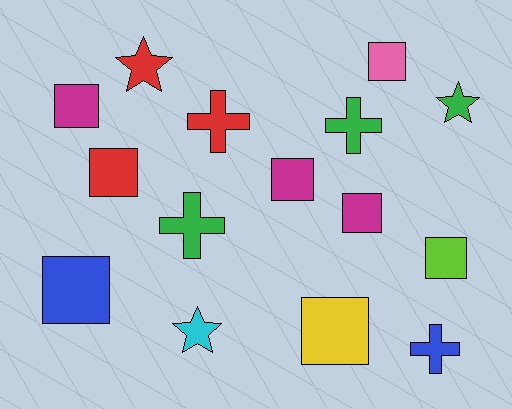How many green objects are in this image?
There are 3 green objects.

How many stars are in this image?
There are 3 stars.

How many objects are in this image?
There are 15 objects.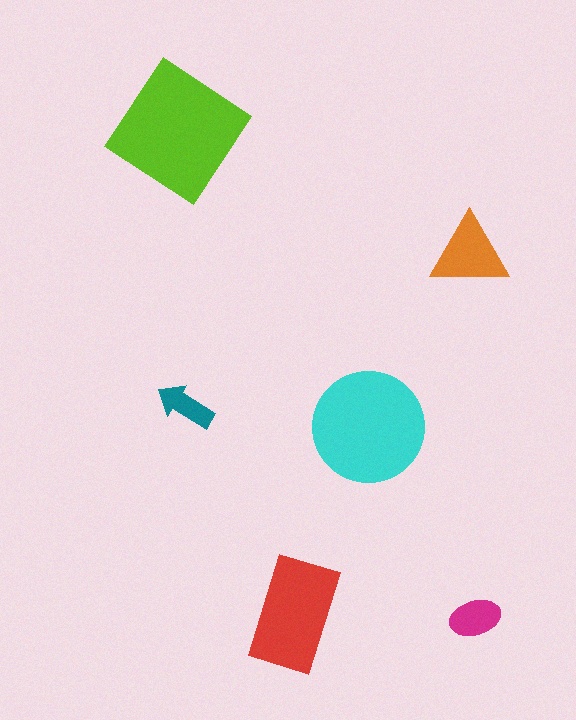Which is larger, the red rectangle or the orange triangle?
The red rectangle.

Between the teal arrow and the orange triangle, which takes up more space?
The orange triangle.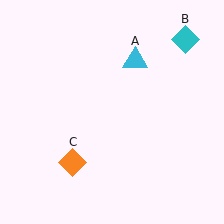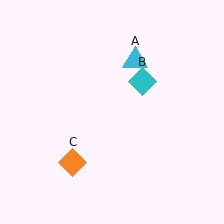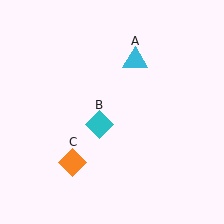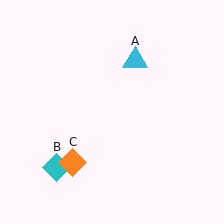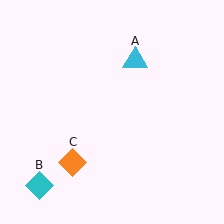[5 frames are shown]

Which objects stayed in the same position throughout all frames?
Cyan triangle (object A) and orange diamond (object C) remained stationary.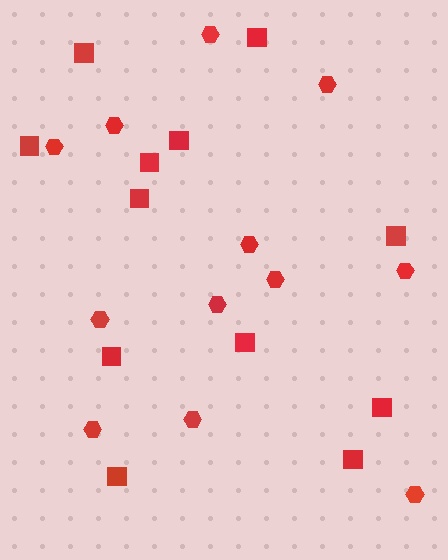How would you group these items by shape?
There are 2 groups: one group of hexagons (12) and one group of squares (12).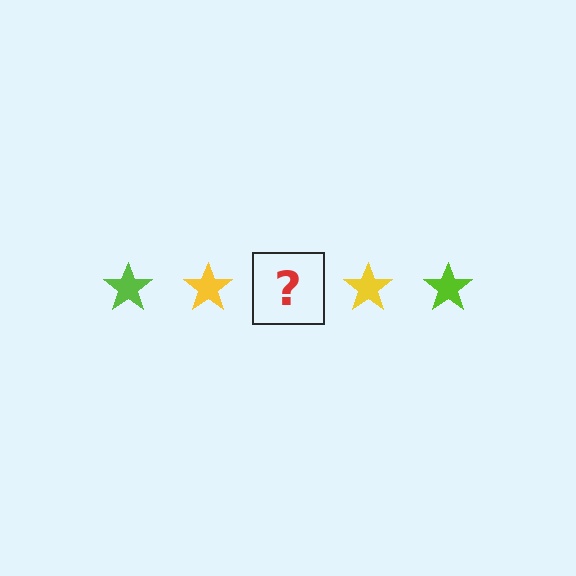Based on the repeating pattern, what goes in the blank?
The blank should be a lime star.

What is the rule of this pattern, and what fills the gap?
The rule is that the pattern cycles through lime, yellow stars. The gap should be filled with a lime star.